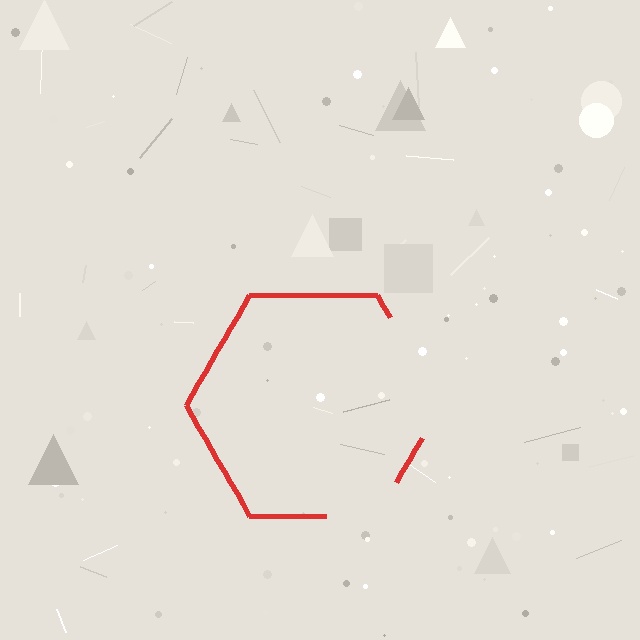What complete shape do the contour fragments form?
The contour fragments form a hexagon.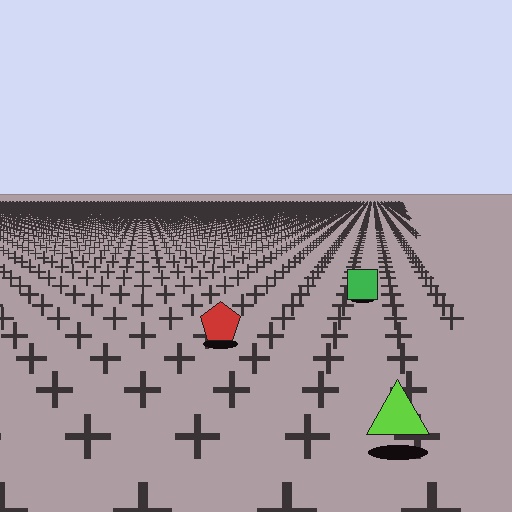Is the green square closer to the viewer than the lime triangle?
No. The lime triangle is closer — you can tell from the texture gradient: the ground texture is coarser near it.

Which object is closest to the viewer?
The lime triangle is closest. The texture marks near it are larger and more spread out.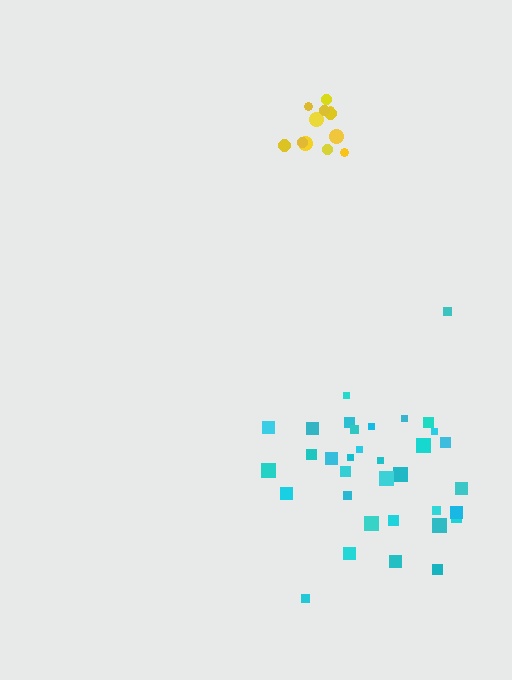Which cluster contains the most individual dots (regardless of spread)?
Cyan (34).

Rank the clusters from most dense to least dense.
yellow, cyan.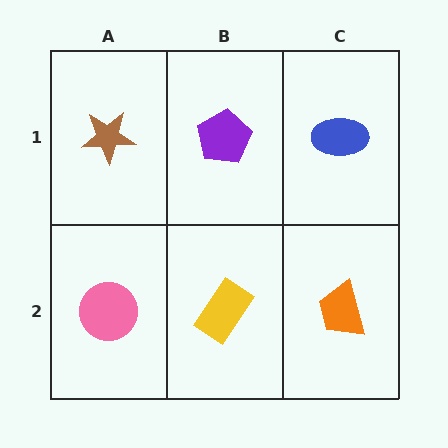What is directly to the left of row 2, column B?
A pink circle.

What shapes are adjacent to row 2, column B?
A purple pentagon (row 1, column B), a pink circle (row 2, column A), an orange trapezoid (row 2, column C).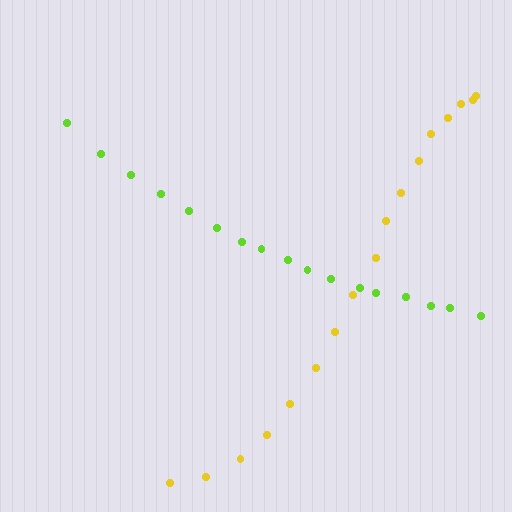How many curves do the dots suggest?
There are 2 distinct paths.